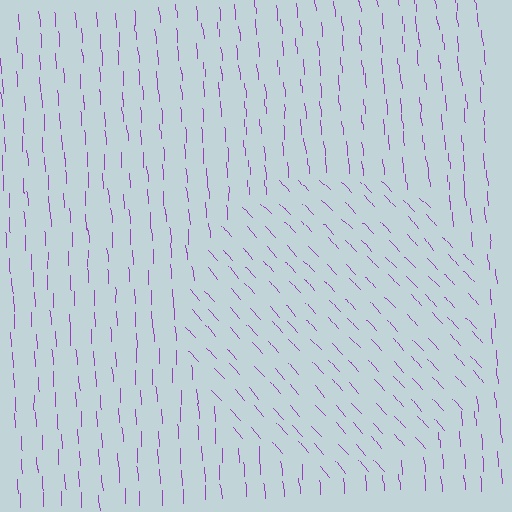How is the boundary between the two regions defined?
The boundary is defined purely by a change in line orientation (approximately 39 degrees difference). All lines are the same color and thickness.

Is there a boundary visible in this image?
Yes, there is a texture boundary formed by a change in line orientation.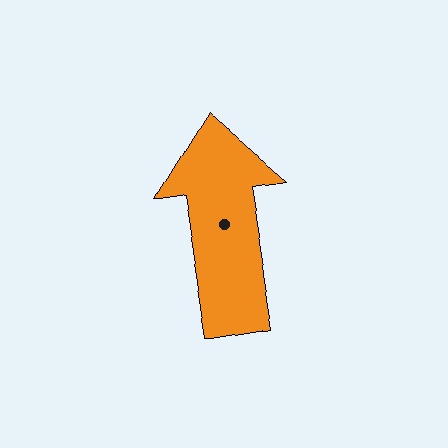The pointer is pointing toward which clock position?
Roughly 12 o'clock.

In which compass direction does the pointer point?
North.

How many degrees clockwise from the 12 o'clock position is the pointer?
Approximately 351 degrees.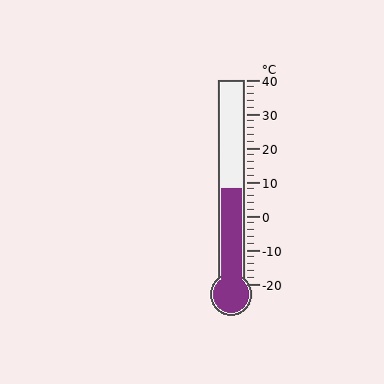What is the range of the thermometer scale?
The thermometer scale ranges from -20°C to 40°C.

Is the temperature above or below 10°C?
The temperature is below 10°C.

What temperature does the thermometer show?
The thermometer shows approximately 8°C.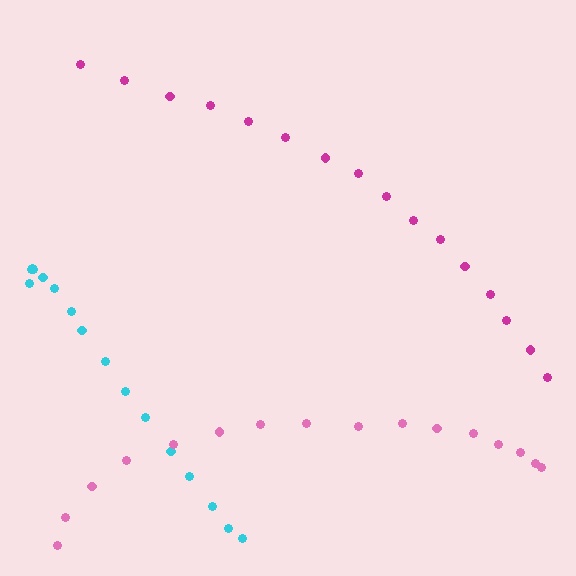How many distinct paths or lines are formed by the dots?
There are 3 distinct paths.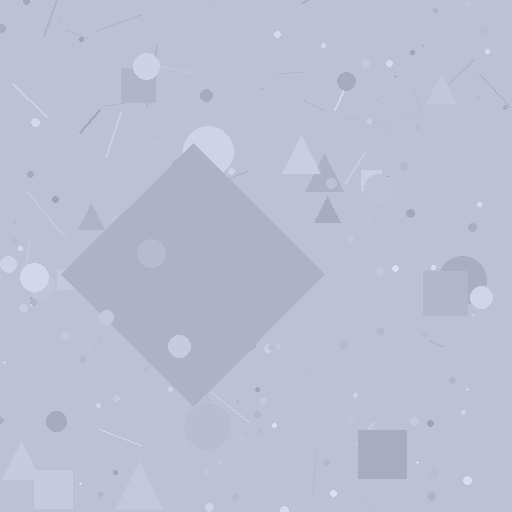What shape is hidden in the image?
A diamond is hidden in the image.